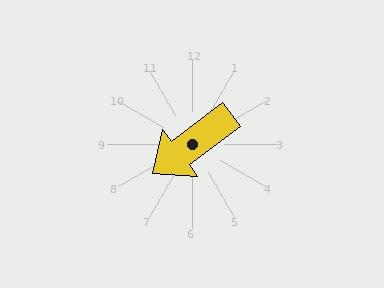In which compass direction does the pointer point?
Southwest.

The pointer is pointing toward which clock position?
Roughly 8 o'clock.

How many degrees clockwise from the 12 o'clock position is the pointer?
Approximately 233 degrees.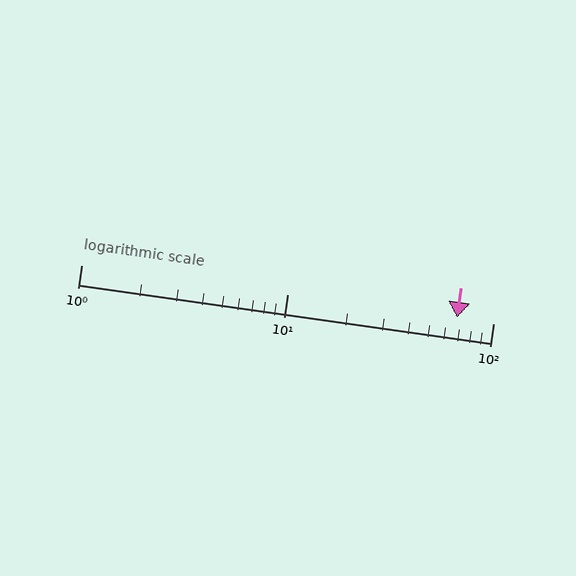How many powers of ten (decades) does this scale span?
The scale spans 2 decades, from 1 to 100.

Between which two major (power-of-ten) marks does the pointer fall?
The pointer is between 10 and 100.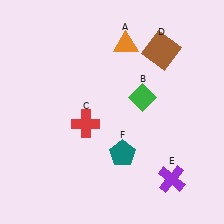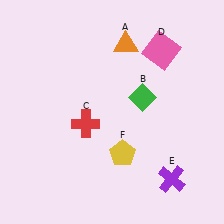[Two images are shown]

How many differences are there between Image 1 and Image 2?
There are 2 differences between the two images.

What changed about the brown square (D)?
In Image 1, D is brown. In Image 2, it changed to pink.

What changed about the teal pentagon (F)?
In Image 1, F is teal. In Image 2, it changed to yellow.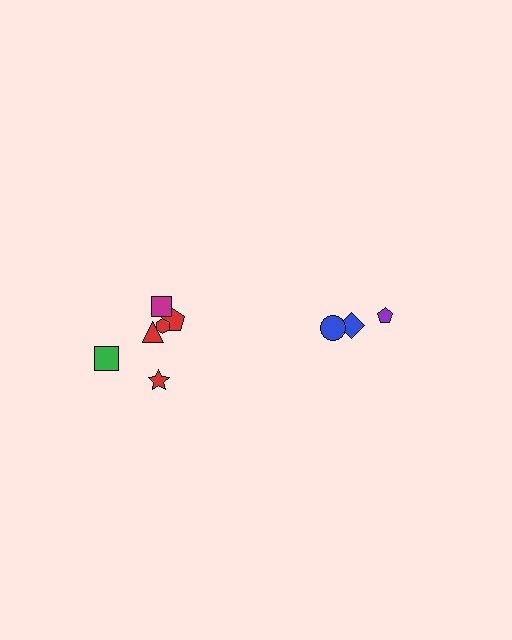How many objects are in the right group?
There are 3 objects.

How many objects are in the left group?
There are 6 objects.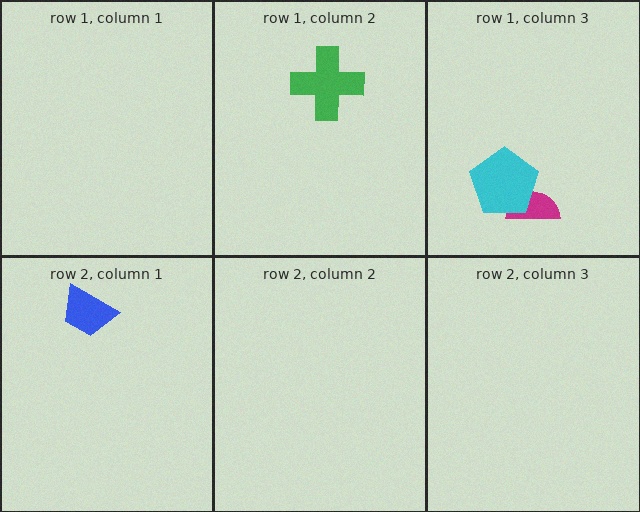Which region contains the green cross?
The row 1, column 2 region.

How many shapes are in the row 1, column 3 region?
2.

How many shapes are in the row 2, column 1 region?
1.